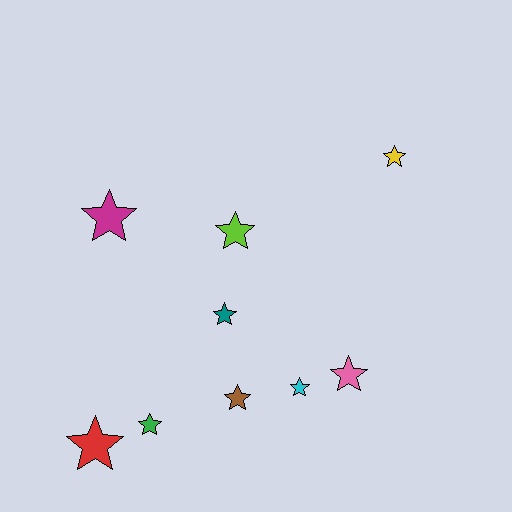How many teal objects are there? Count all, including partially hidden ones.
There is 1 teal object.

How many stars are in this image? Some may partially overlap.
There are 9 stars.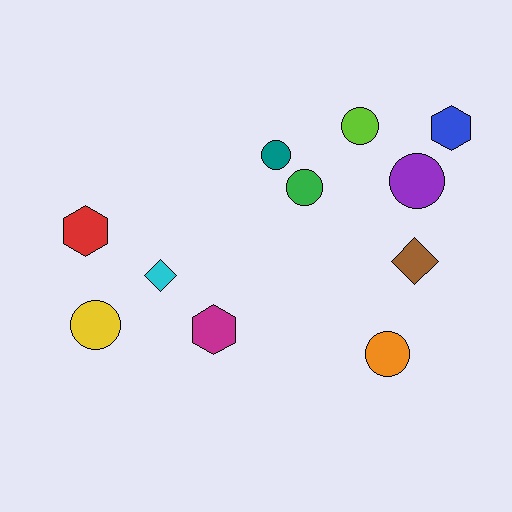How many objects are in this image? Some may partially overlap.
There are 11 objects.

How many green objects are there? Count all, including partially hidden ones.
There is 1 green object.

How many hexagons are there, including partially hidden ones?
There are 3 hexagons.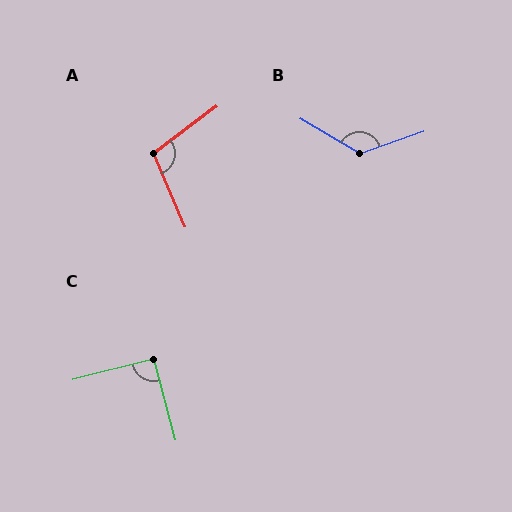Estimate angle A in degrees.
Approximately 104 degrees.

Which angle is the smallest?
C, at approximately 90 degrees.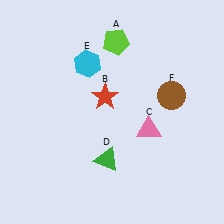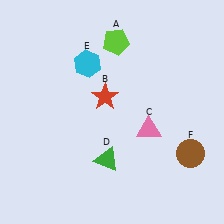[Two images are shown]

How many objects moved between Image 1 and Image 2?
1 object moved between the two images.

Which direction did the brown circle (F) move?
The brown circle (F) moved down.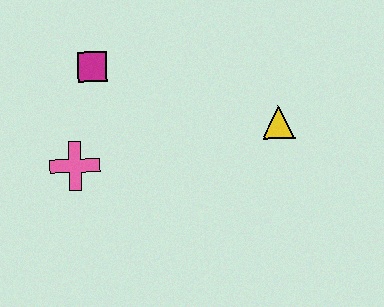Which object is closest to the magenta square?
The pink cross is closest to the magenta square.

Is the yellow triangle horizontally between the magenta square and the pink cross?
No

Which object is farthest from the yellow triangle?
The pink cross is farthest from the yellow triangle.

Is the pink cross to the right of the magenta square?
No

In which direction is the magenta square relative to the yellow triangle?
The magenta square is to the left of the yellow triangle.